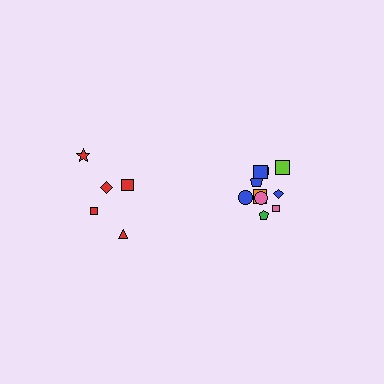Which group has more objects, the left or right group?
The right group.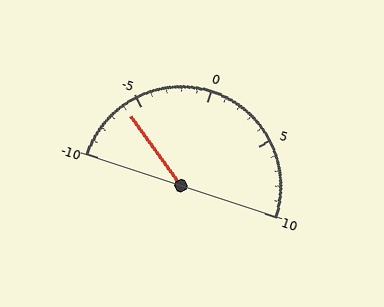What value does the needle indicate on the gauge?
The needle indicates approximately -6.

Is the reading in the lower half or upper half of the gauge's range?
The reading is in the lower half of the range (-10 to 10).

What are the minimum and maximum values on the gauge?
The gauge ranges from -10 to 10.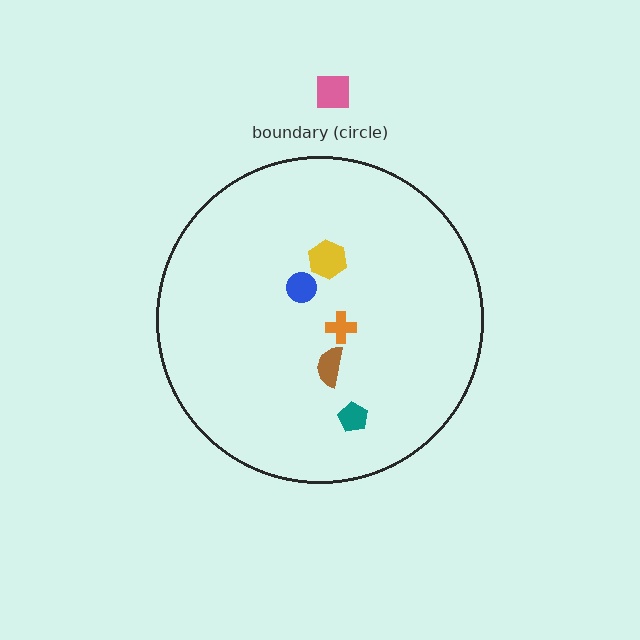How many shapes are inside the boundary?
5 inside, 1 outside.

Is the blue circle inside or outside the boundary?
Inside.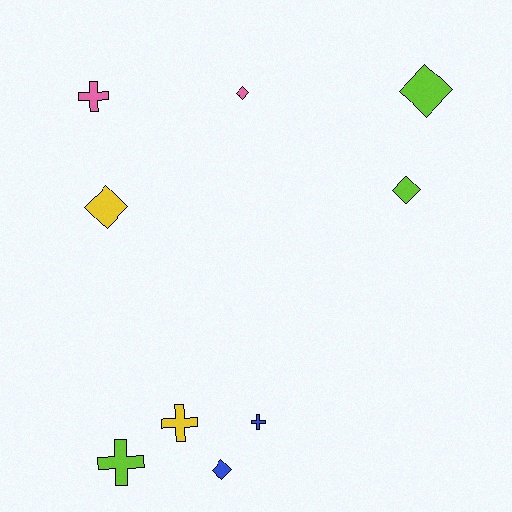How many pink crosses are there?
There is 1 pink cross.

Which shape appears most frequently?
Diamond, with 5 objects.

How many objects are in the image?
There are 9 objects.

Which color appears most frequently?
Lime, with 3 objects.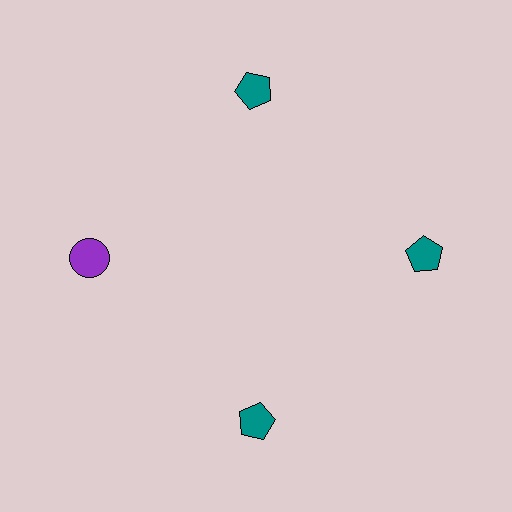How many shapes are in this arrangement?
There are 4 shapes arranged in a ring pattern.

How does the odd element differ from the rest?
It differs in both color (purple instead of teal) and shape (circle instead of pentagon).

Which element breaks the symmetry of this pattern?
The purple circle at roughly the 9 o'clock position breaks the symmetry. All other shapes are teal pentagons.